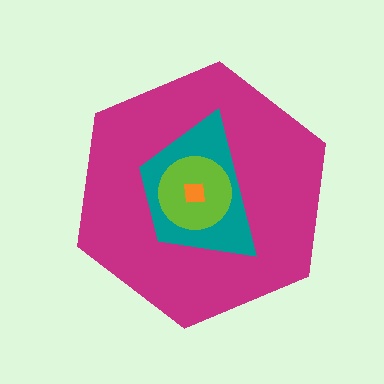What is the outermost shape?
The magenta hexagon.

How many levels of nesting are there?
4.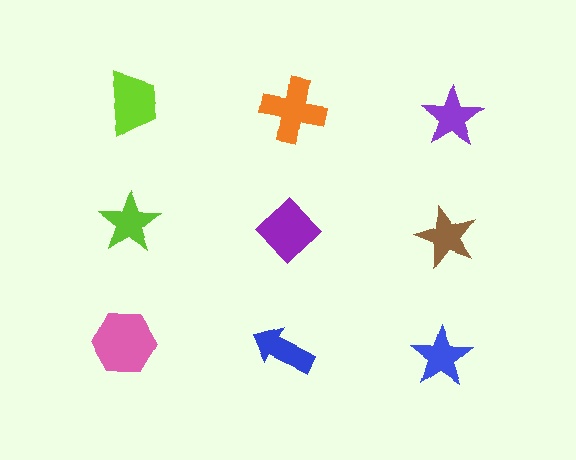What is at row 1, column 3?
A purple star.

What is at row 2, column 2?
A purple diamond.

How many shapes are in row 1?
3 shapes.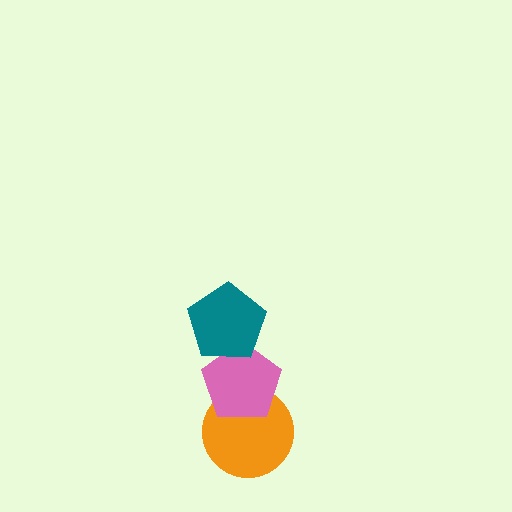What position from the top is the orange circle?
The orange circle is 3rd from the top.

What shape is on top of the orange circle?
The pink pentagon is on top of the orange circle.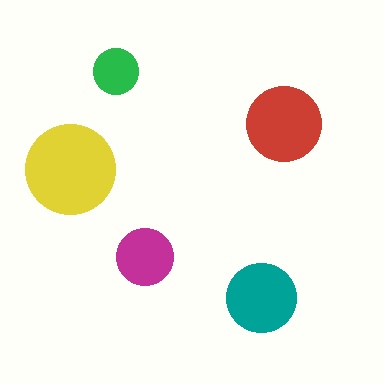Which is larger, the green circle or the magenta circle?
The magenta one.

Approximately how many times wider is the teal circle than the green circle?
About 1.5 times wider.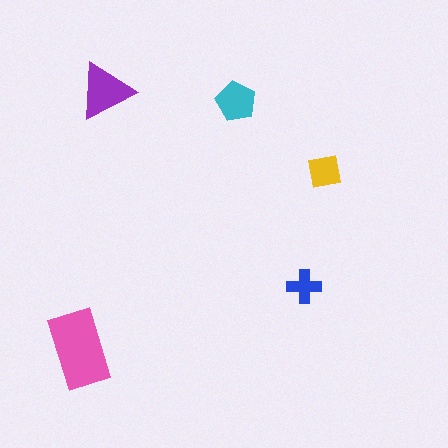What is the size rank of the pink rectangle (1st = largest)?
1st.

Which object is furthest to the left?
The pink rectangle is leftmost.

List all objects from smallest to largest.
The blue cross, the yellow square, the cyan pentagon, the purple triangle, the pink rectangle.